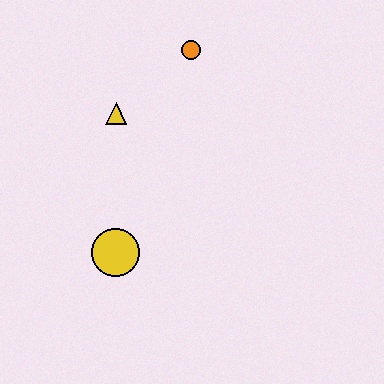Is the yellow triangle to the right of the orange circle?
No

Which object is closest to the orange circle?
The yellow triangle is closest to the orange circle.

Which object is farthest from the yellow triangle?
The yellow circle is farthest from the yellow triangle.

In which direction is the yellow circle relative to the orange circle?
The yellow circle is below the orange circle.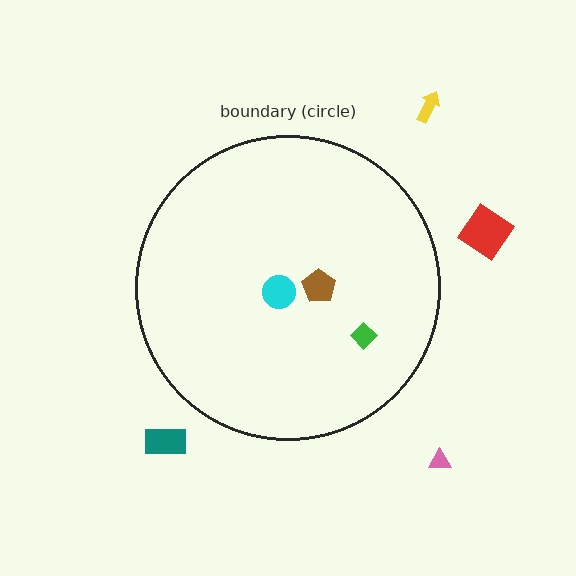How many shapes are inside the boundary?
3 inside, 4 outside.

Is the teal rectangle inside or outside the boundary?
Outside.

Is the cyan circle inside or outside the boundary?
Inside.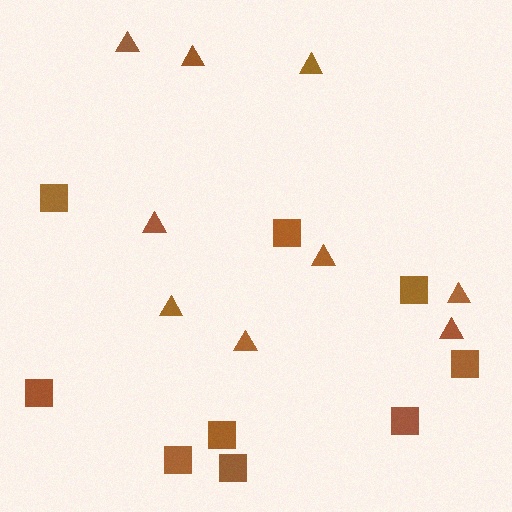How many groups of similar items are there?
There are 2 groups: one group of triangles (9) and one group of squares (9).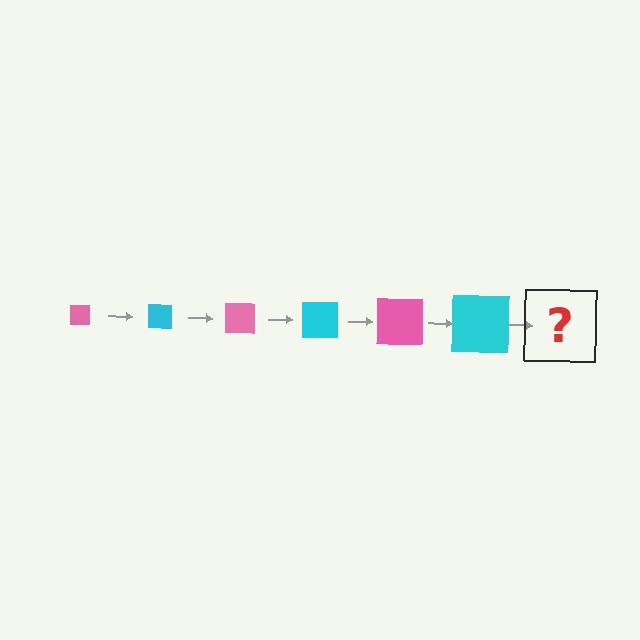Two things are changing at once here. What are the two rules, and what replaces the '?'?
The two rules are that the square grows larger each step and the color cycles through pink and cyan. The '?' should be a pink square, larger than the previous one.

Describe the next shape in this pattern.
It should be a pink square, larger than the previous one.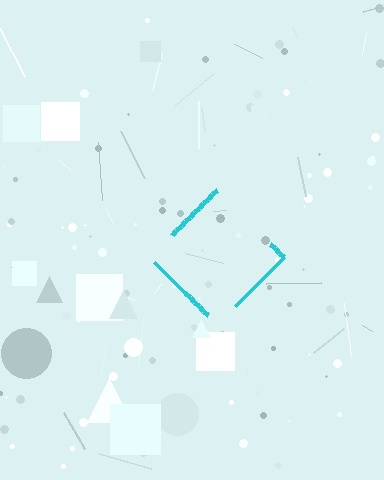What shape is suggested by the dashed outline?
The dashed outline suggests a diamond.